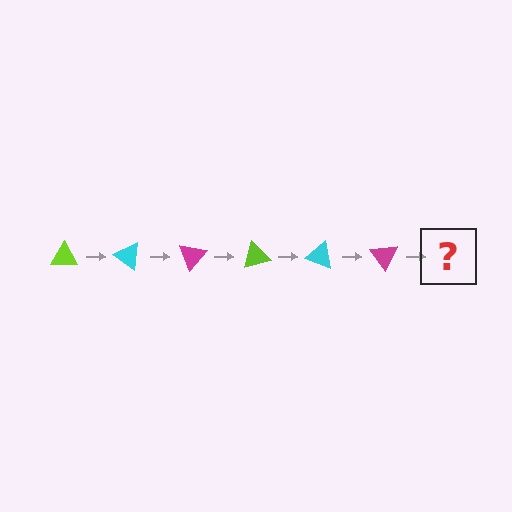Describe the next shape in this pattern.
It should be a lime triangle, rotated 210 degrees from the start.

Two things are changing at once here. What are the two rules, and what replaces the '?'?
The two rules are that it rotates 35 degrees each step and the color cycles through lime, cyan, and magenta. The '?' should be a lime triangle, rotated 210 degrees from the start.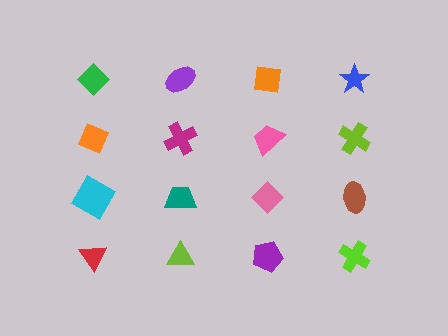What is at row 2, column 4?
A lime cross.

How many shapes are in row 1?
4 shapes.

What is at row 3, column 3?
A pink diamond.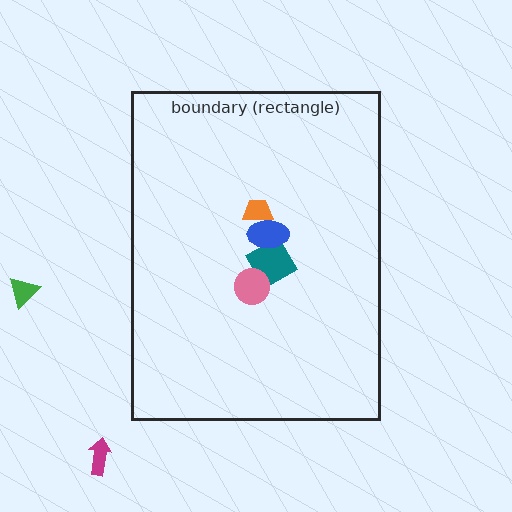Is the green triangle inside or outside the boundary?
Outside.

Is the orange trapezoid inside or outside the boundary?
Inside.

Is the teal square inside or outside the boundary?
Inside.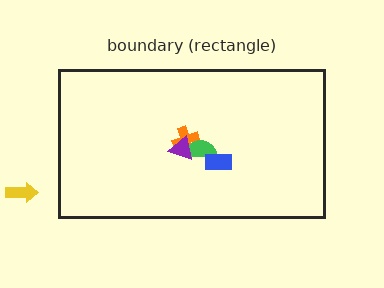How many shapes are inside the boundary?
4 inside, 1 outside.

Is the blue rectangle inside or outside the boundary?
Inside.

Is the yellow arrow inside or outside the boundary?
Outside.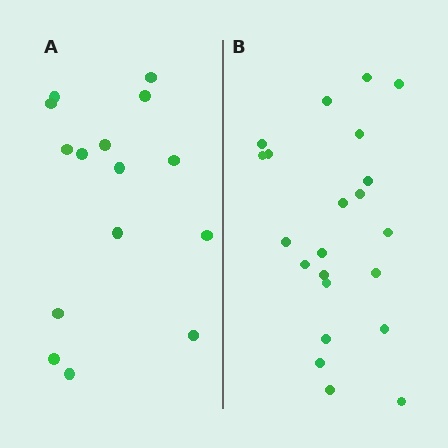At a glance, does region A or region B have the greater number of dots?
Region B (the right region) has more dots.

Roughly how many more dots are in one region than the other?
Region B has roughly 8 or so more dots than region A.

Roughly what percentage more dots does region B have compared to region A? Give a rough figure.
About 45% more.